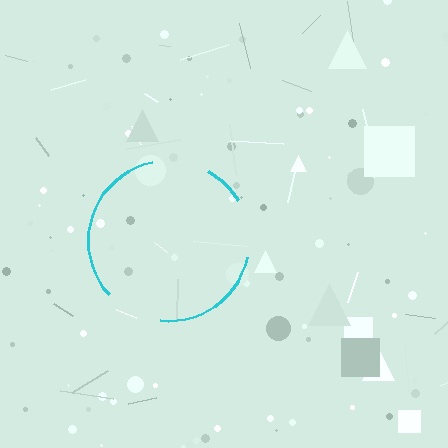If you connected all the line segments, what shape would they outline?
They would outline a circle.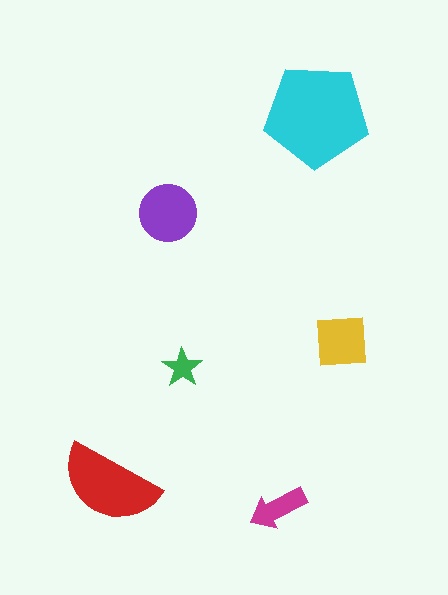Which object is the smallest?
The green star.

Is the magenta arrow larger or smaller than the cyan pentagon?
Smaller.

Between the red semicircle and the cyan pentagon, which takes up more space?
The cyan pentagon.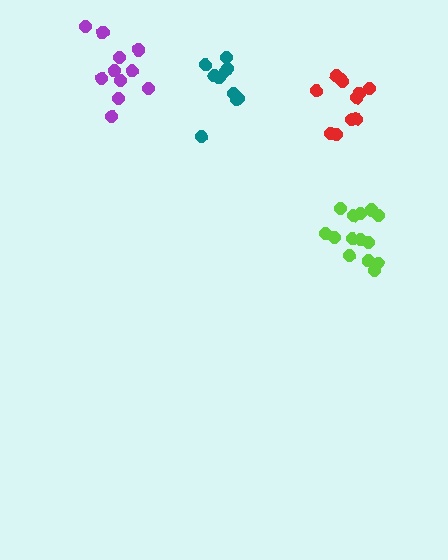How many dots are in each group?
Group 1: 11 dots, Group 2: 11 dots, Group 3: 10 dots, Group 4: 14 dots (46 total).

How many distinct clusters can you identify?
There are 4 distinct clusters.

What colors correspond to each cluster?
The clusters are colored: red, purple, teal, lime.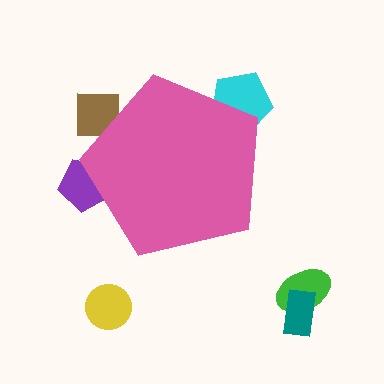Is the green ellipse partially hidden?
No, the green ellipse is fully visible.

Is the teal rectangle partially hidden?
No, the teal rectangle is fully visible.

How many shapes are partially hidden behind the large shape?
3 shapes are partially hidden.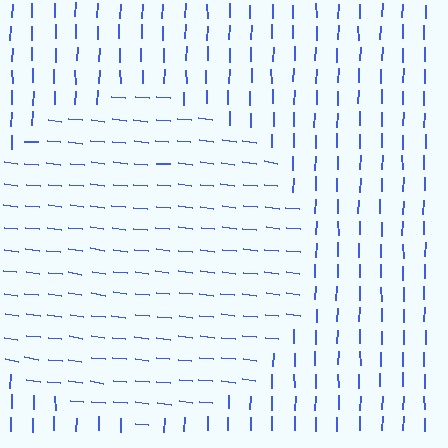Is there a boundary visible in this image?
Yes, there is a texture boundary formed by a change in line orientation.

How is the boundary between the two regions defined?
The boundary is defined purely by a change in line orientation (approximately 85 degrees difference). All lines are the same color and thickness.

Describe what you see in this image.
The image is filled with small blue line segments. A circle region in the image has lines oriented differently from the surrounding lines, creating a visible texture boundary.